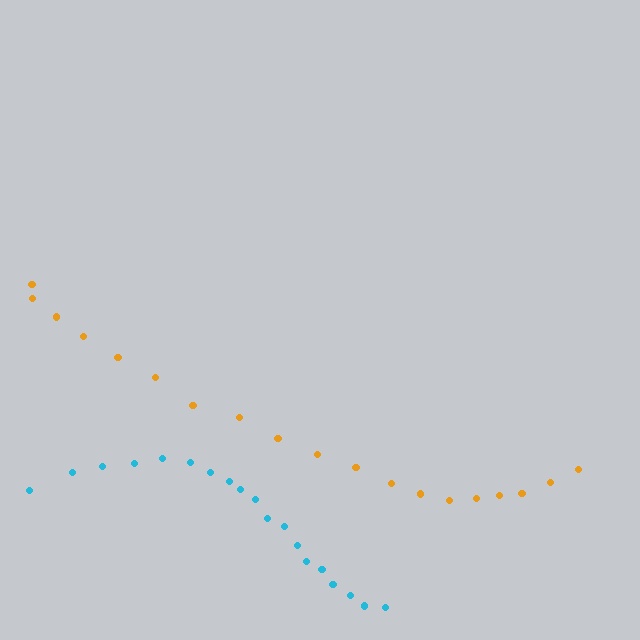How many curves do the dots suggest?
There are 2 distinct paths.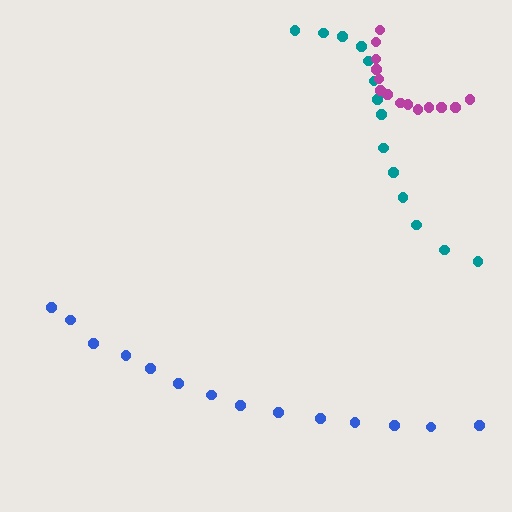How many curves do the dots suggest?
There are 3 distinct paths.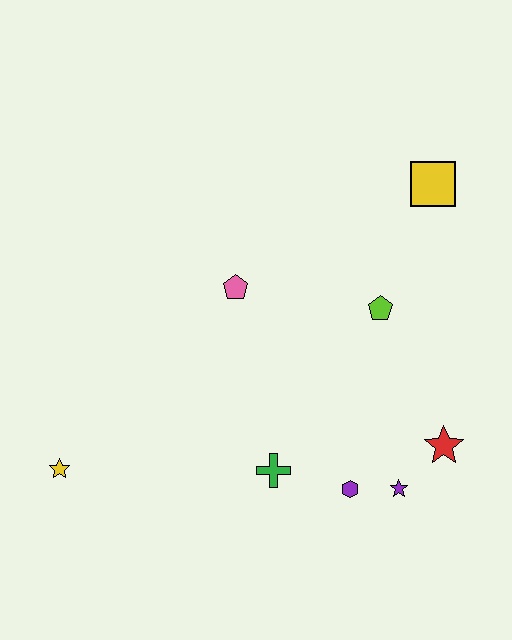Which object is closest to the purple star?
The purple hexagon is closest to the purple star.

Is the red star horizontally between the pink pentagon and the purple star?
No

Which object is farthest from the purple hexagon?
The yellow square is farthest from the purple hexagon.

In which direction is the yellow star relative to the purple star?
The yellow star is to the left of the purple star.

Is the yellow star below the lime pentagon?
Yes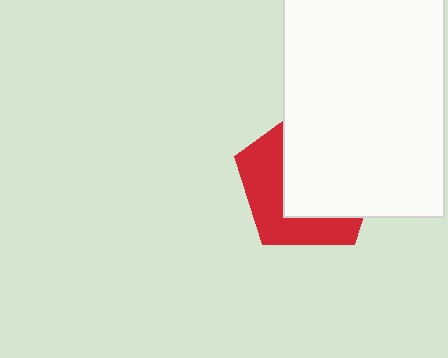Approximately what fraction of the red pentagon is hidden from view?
Roughly 58% of the red pentagon is hidden behind the white rectangle.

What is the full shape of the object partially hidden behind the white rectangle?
The partially hidden object is a red pentagon.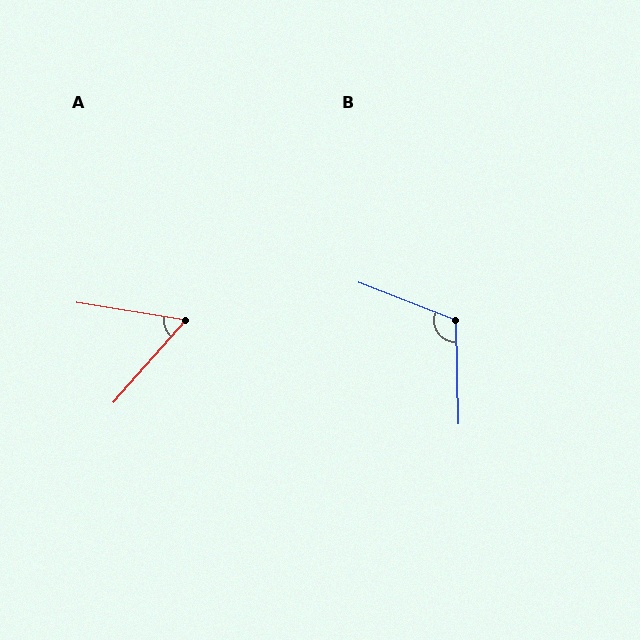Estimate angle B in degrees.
Approximately 113 degrees.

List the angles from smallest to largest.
A (58°), B (113°).